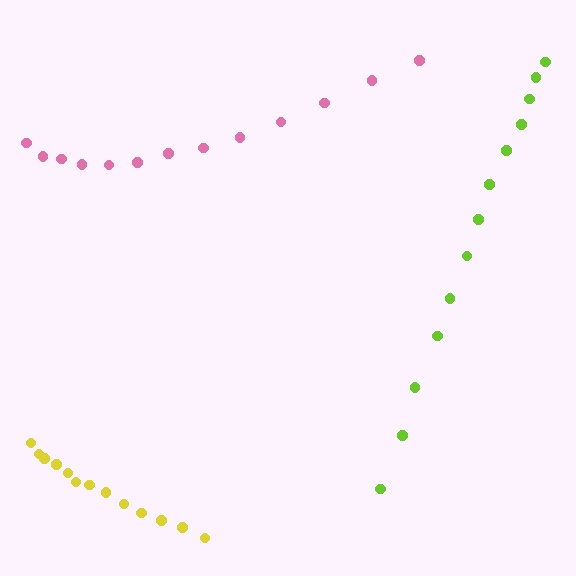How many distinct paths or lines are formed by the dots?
There are 3 distinct paths.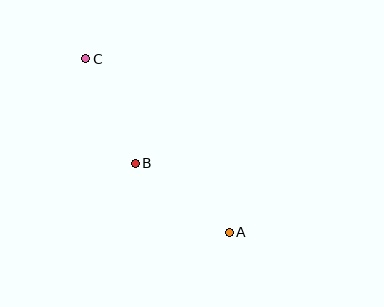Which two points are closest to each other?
Points B and C are closest to each other.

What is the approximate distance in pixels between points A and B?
The distance between A and B is approximately 117 pixels.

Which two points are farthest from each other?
Points A and C are farthest from each other.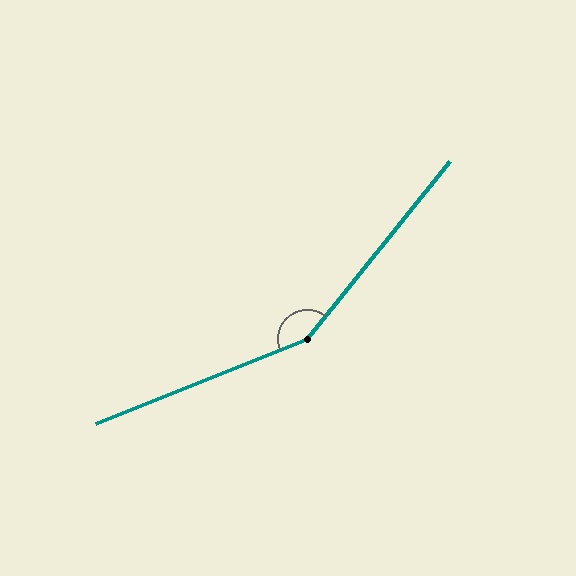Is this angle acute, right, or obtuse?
It is obtuse.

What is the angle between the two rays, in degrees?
Approximately 151 degrees.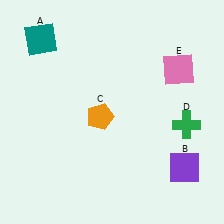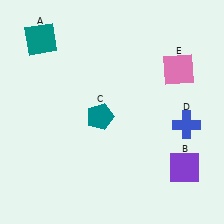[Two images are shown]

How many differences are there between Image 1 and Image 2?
There are 2 differences between the two images.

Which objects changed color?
C changed from orange to teal. D changed from green to blue.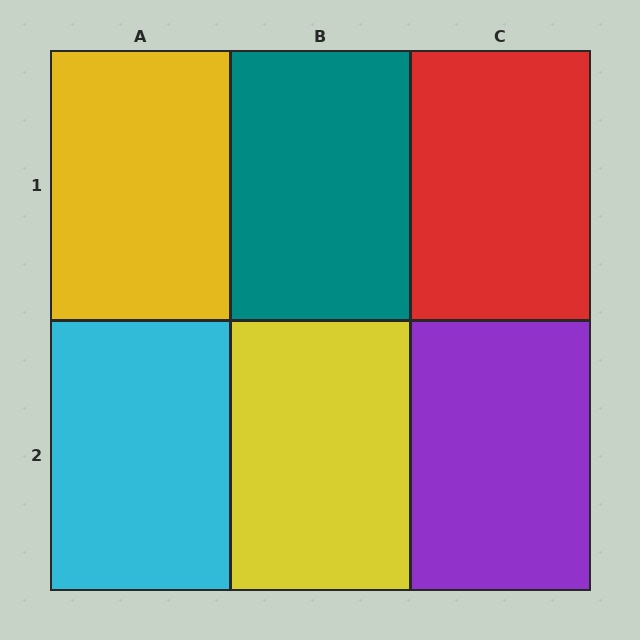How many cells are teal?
1 cell is teal.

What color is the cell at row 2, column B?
Yellow.